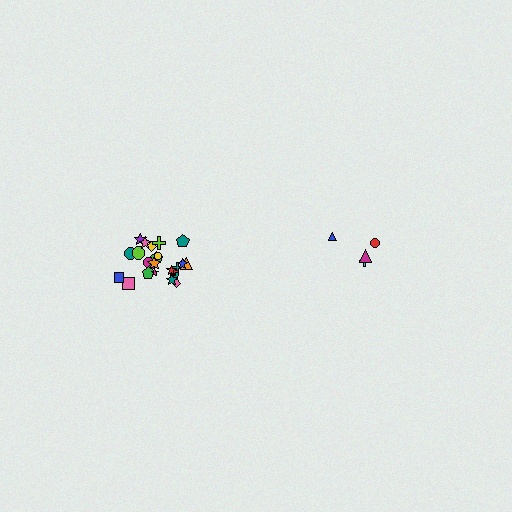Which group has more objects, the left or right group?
The left group.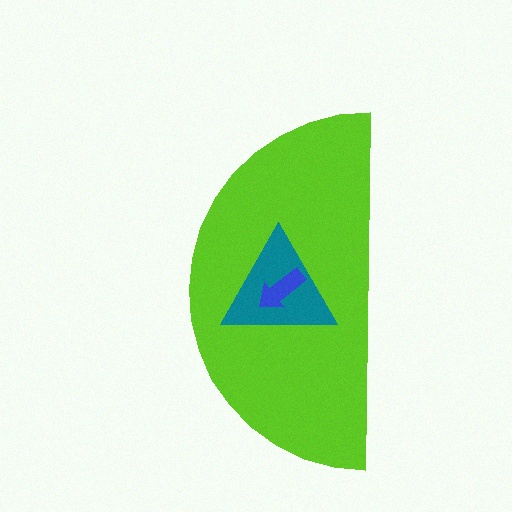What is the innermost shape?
The blue arrow.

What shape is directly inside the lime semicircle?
The teal triangle.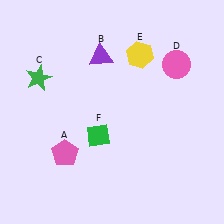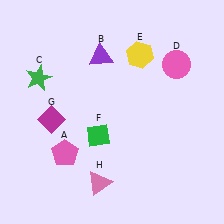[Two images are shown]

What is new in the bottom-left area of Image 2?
A magenta diamond (G) was added in the bottom-left area of Image 2.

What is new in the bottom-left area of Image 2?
A pink triangle (H) was added in the bottom-left area of Image 2.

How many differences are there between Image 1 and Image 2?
There are 2 differences between the two images.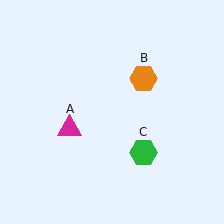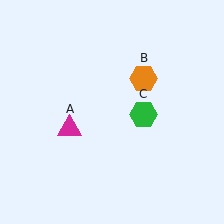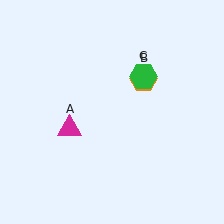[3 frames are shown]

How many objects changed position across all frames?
1 object changed position: green hexagon (object C).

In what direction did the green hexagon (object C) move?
The green hexagon (object C) moved up.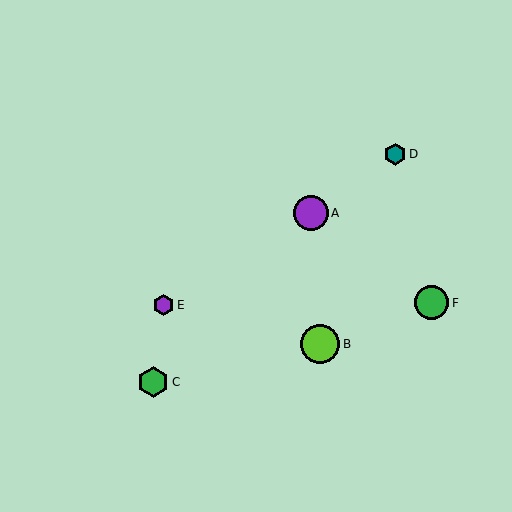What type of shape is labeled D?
Shape D is a teal hexagon.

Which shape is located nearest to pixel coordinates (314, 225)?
The purple circle (labeled A) at (311, 213) is nearest to that location.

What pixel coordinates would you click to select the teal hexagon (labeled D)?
Click at (395, 154) to select the teal hexagon D.